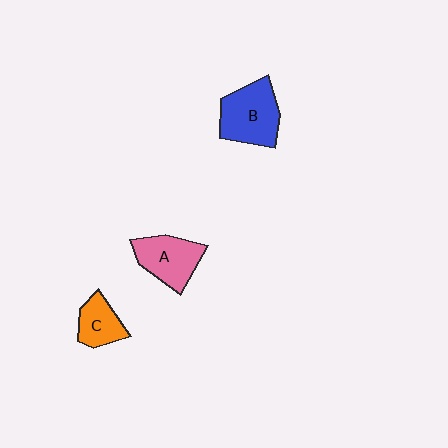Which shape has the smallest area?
Shape C (orange).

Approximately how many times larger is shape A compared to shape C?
Approximately 1.4 times.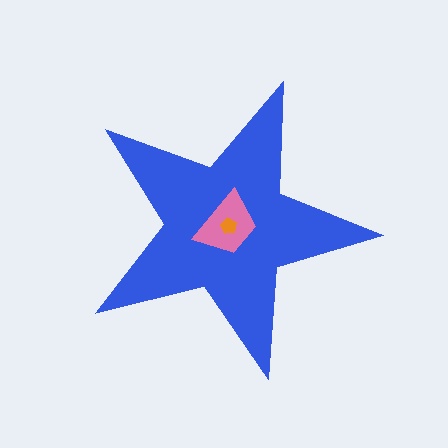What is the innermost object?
The orange pentagon.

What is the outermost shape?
The blue star.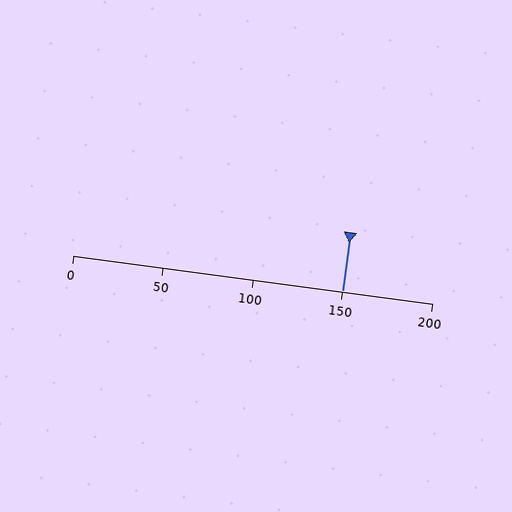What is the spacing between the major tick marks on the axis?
The major ticks are spaced 50 apart.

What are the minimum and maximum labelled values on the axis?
The axis runs from 0 to 200.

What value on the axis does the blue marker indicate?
The marker indicates approximately 150.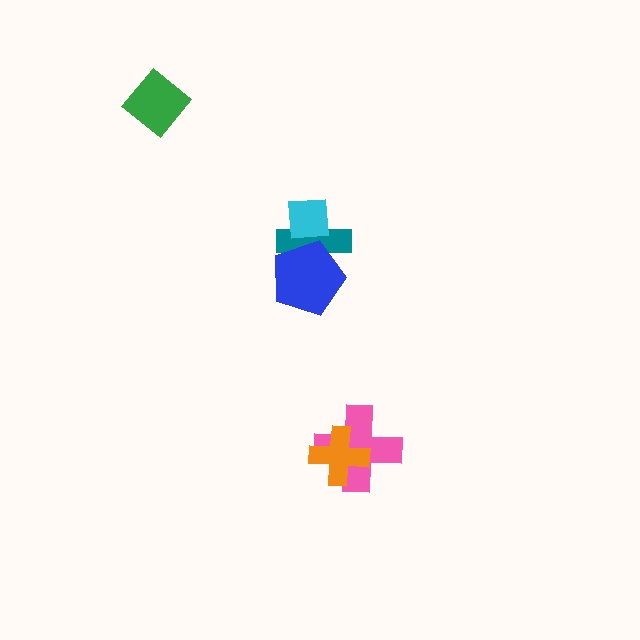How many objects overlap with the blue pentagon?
1 object overlaps with the blue pentagon.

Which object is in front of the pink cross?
The orange cross is in front of the pink cross.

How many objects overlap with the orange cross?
1 object overlaps with the orange cross.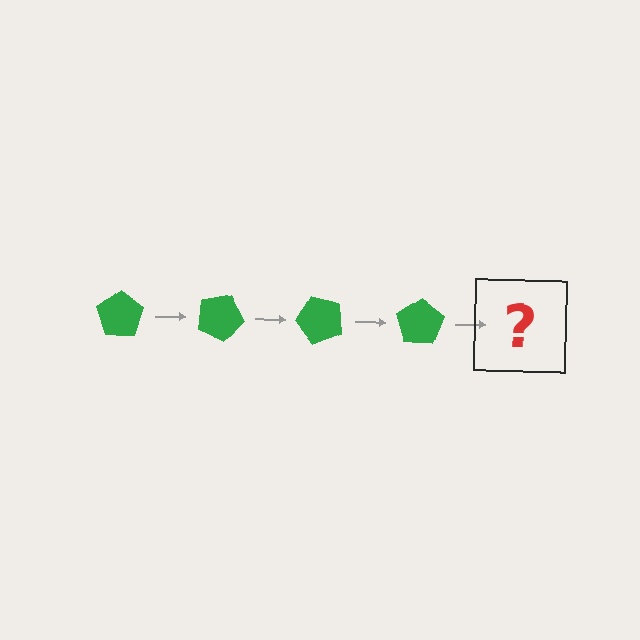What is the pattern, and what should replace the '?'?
The pattern is that the pentagon rotates 25 degrees each step. The '?' should be a green pentagon rotated 100 degrees.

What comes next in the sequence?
The next element should be a green pentagon rotated 100 degrees.